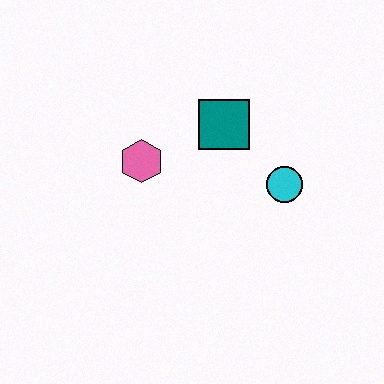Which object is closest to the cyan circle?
The teal square is closest to the cyan circle.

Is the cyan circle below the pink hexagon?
Yes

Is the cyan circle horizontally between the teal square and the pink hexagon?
No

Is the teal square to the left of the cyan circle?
Yes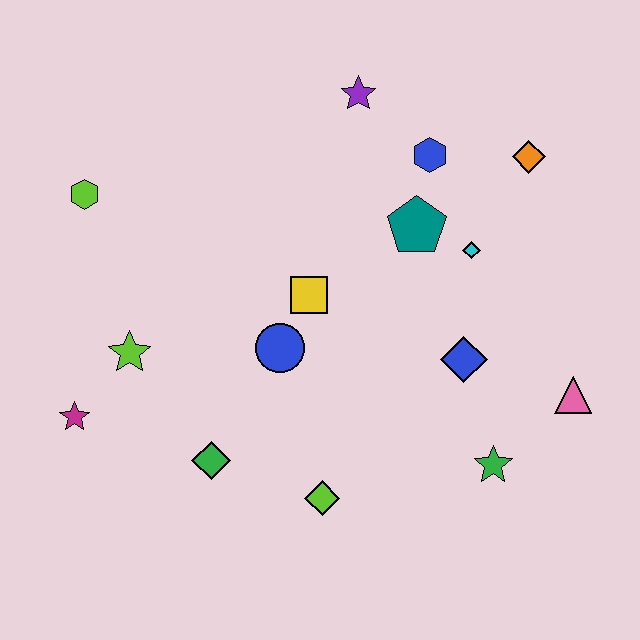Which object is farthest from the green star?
The lime hexagon is farthest from the green star.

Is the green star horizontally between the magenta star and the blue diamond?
No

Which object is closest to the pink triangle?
The green star is closest to the pink triangle.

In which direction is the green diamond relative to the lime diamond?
The green diamond is to the left of the lime diamond.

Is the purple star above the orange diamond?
Yes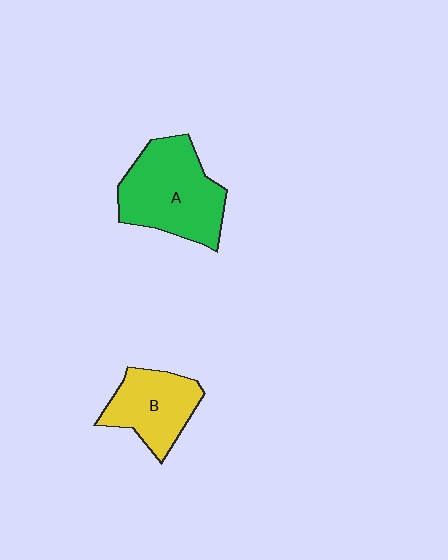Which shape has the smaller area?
Shape B (yellow).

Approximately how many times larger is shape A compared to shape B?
Approximately 1.5 times.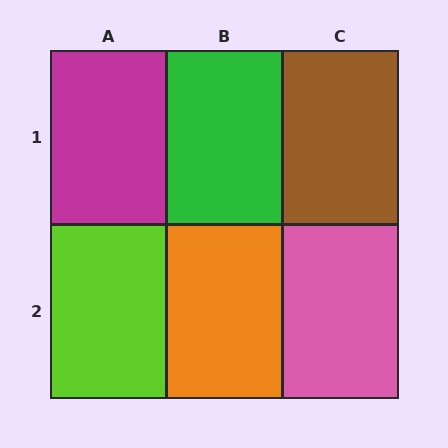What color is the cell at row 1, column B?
Green.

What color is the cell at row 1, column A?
Magenta.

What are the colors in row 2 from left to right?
Lime, orange, pink.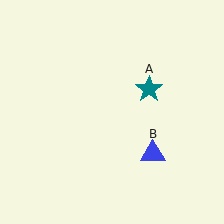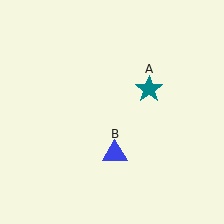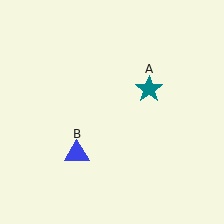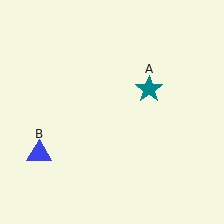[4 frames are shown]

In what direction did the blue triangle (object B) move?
The blue triangle (object B) moved left.